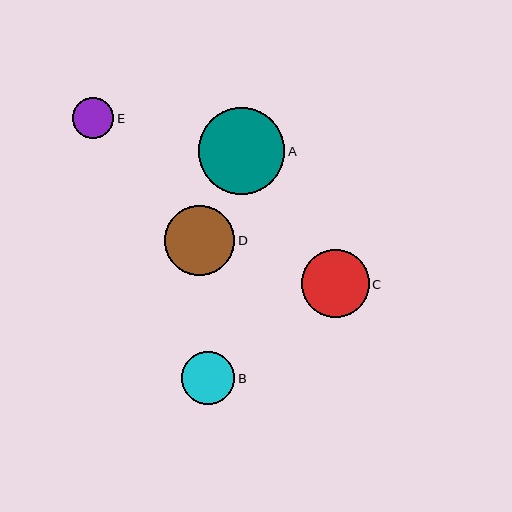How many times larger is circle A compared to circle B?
Circle A is approximately 1.6 times the size of circle B.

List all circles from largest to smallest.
From largest to smallest: A, D, C, B, E.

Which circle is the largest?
Circle A is the largest with a size of approximately 86 pixels.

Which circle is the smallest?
Circle E is the smallest with a size of approximately 41 pixels.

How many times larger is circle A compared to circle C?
Circle A is approximately 1.3 times the size of circle C.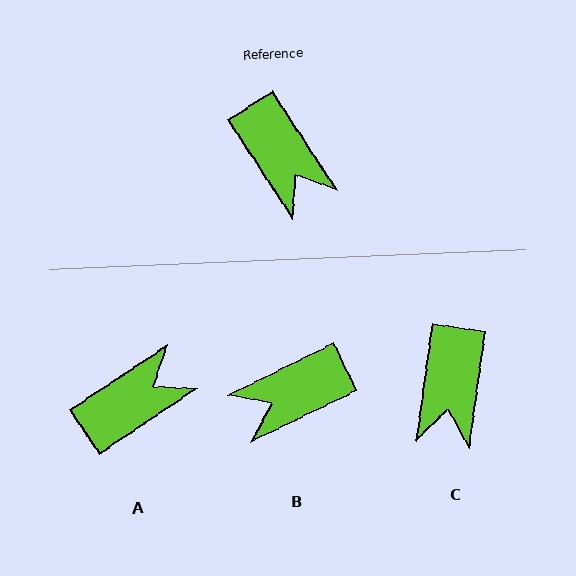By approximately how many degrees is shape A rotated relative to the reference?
Approximately 91 degrees counter-clockwise.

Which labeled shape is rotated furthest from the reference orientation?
B, about 97 degrees away.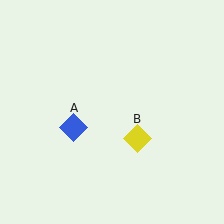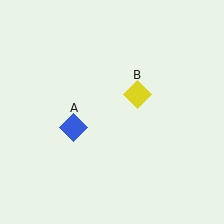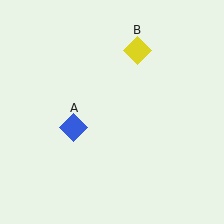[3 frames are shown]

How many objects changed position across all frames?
1 object changed position: yellow diamond (object B).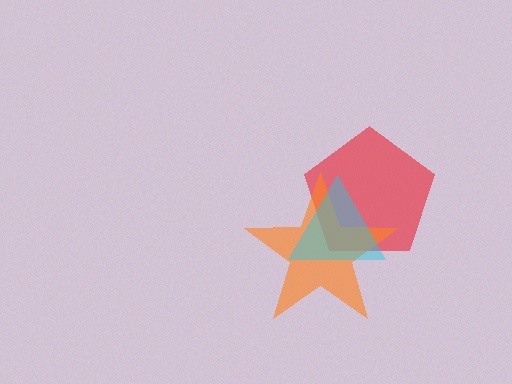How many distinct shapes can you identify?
There are 3 distinct shapes: a red pentagon, an orange star, a cyan triangle.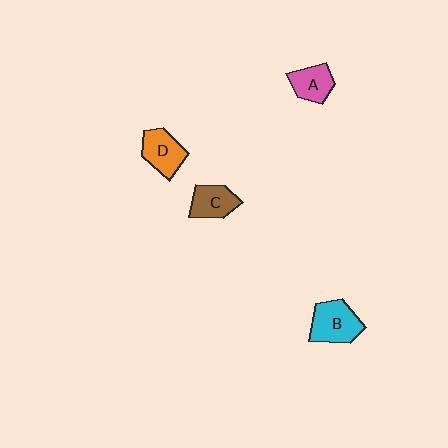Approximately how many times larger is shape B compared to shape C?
Approximately 1.3 times.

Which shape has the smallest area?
Shape A (pink).